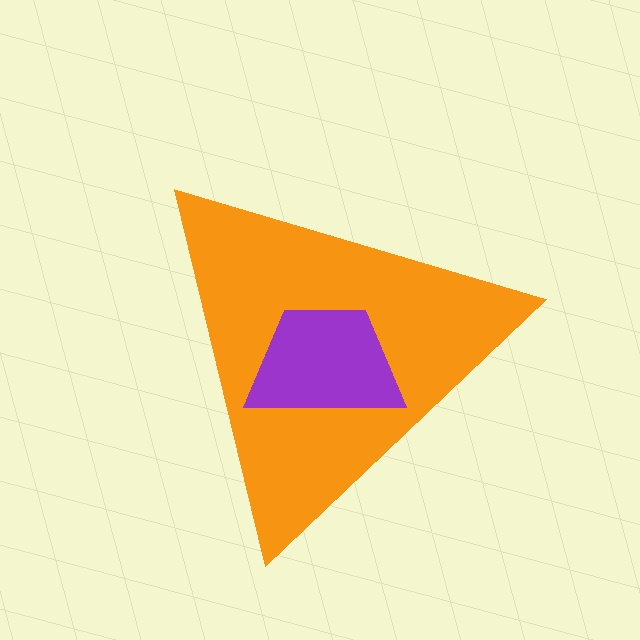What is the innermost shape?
The purple trapezoid.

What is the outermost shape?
The orange triangle.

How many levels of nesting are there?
2.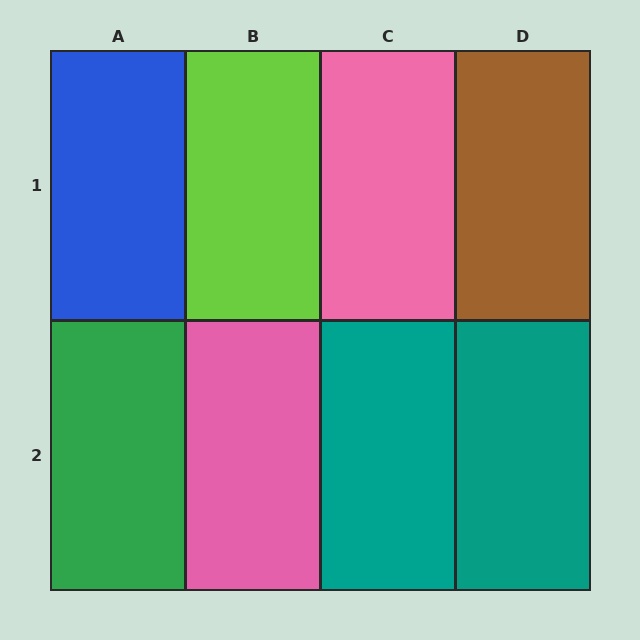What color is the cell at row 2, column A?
Green.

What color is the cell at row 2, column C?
Teal.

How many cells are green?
1 cell is green.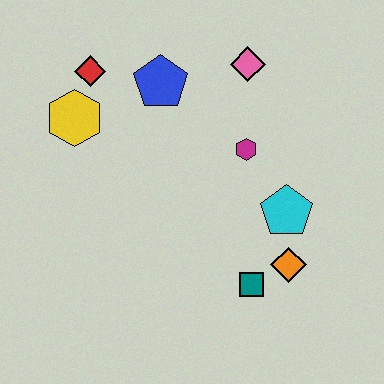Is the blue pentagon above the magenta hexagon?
Yes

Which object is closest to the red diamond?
The yellow hexagon is closest to the red diamond.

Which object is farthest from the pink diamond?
The teal square is farthest from the pink diamond.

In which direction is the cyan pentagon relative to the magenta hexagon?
The cyan pentagon is below the magenta hexagon.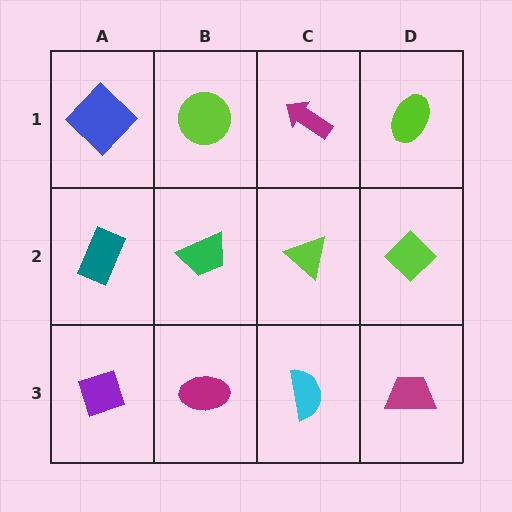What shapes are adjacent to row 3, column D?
A lime diamond (row 2, column D), a cyan semicircle (row 3, column C).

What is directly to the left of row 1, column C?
A lime circle.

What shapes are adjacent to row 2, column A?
A blue diamond (row 1, column A), a purple diamond (row 3, column A), a green trapezoid (row 2, column B).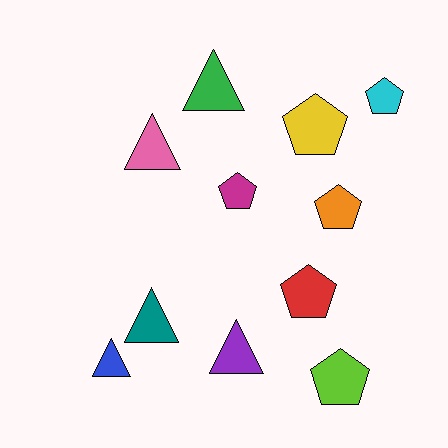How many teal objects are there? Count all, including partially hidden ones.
There is 1 teal object.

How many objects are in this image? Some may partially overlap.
There are 11 objects.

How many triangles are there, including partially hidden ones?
There are 5 triangles.